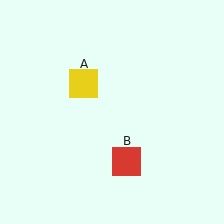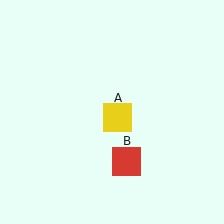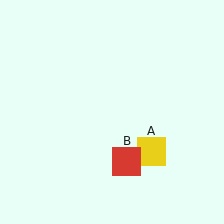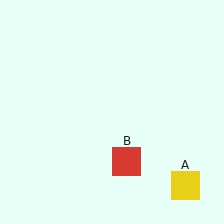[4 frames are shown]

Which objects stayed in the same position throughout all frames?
Red square (object B) remained stationary.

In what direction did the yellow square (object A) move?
The yellow square (object A) moved down and to the right.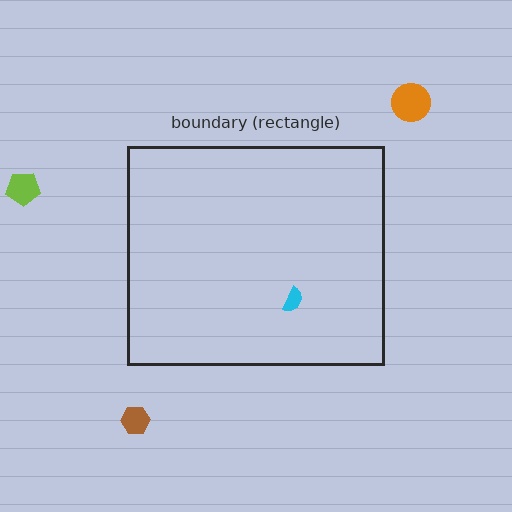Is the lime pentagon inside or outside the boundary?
Outside.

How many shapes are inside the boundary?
1 inside, 3 outside.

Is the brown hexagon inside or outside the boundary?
Outside.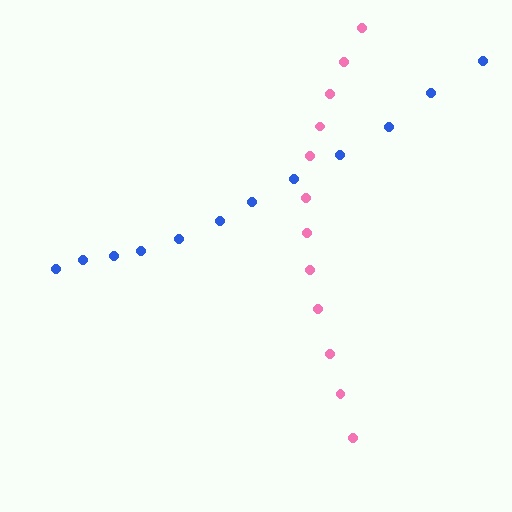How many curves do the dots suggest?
There are 2 distinct paths.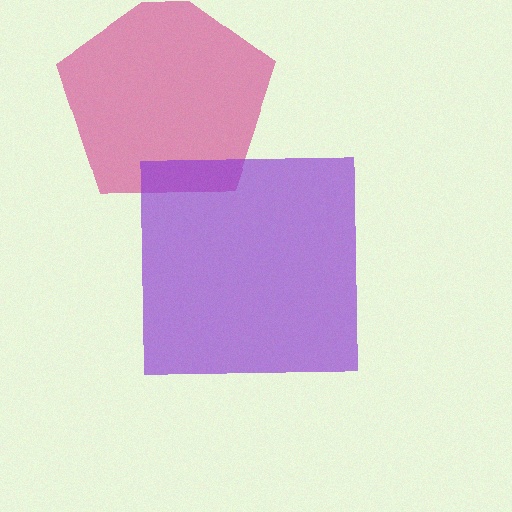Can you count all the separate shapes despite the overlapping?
Yes, there are 2 separate shapes.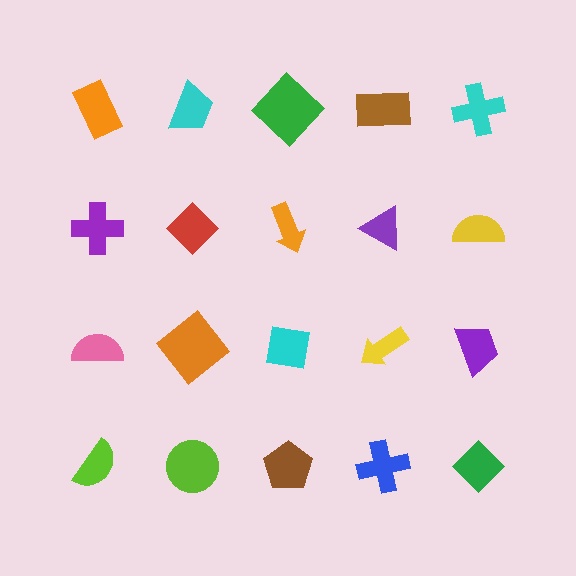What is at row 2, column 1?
A purple cross.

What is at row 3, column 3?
A cyan square.